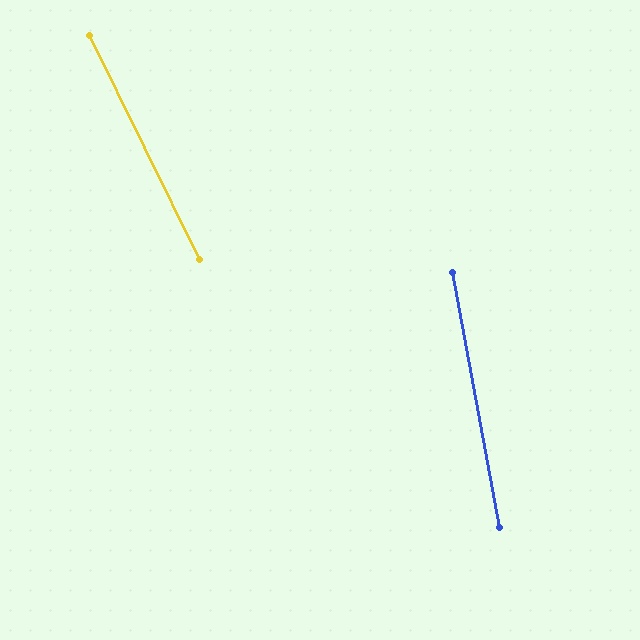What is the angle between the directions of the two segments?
Approximately 16 degrees.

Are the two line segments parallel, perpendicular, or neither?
Neither parallel nor perpendicular — they differ by about 16°.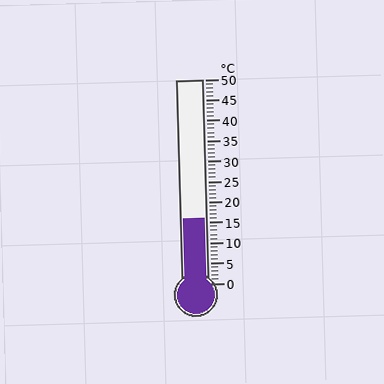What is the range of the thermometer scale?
The thermometer scale ranges from 0°C to 50°C.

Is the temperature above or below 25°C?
The temperature is below 25°C.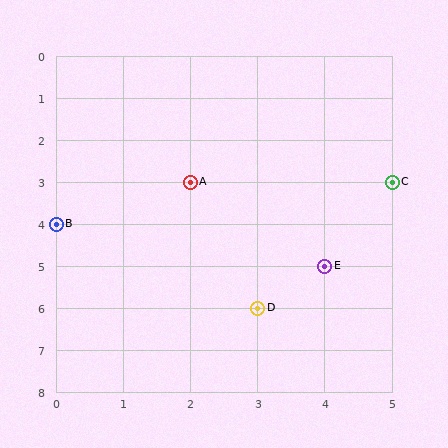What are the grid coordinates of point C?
Point C is at grid coordinates (5, 3).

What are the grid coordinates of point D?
Point D is at grid coordinates (3, 6).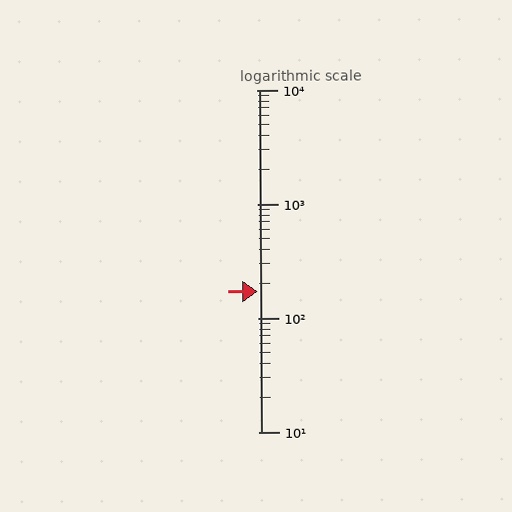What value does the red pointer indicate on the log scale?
The pointer indicates approximately 170.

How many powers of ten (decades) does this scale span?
The scale spans 3 decades, from 10 to 10000.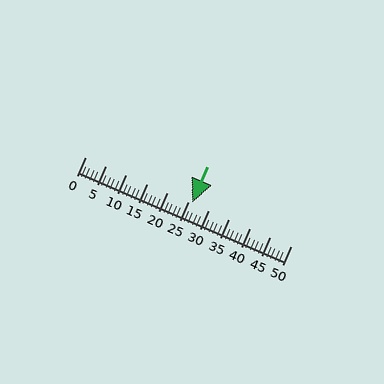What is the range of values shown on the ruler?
The ruler shows values from 0 to 50.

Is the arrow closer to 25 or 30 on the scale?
The arrow is closer to 25.